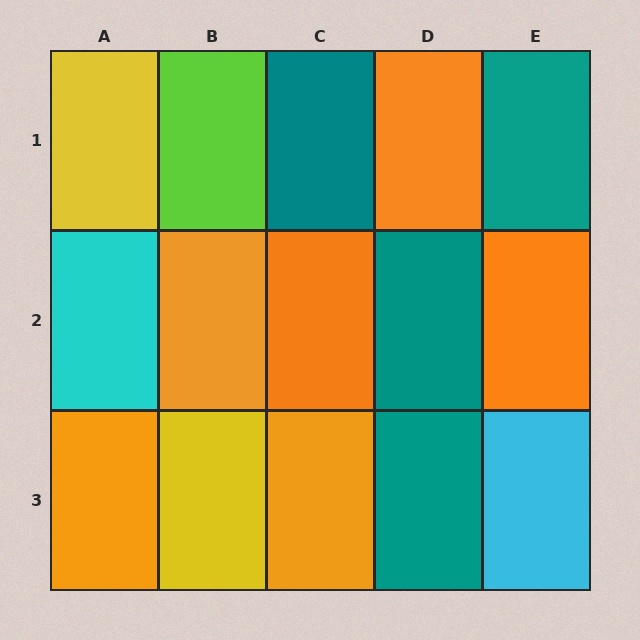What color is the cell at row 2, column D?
Teal.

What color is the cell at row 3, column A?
Orange.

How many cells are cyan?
2 cells are cyan.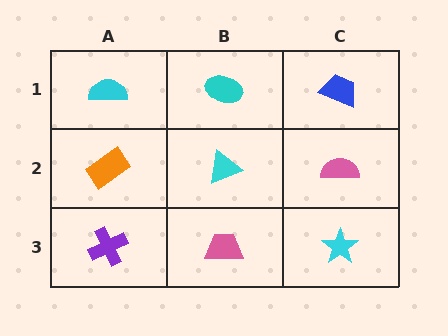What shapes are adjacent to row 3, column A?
An orange rectangle (row 2, column A), a pink trapezoid (row 3, column B).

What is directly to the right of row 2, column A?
A cyan triangle.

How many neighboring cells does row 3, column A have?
2.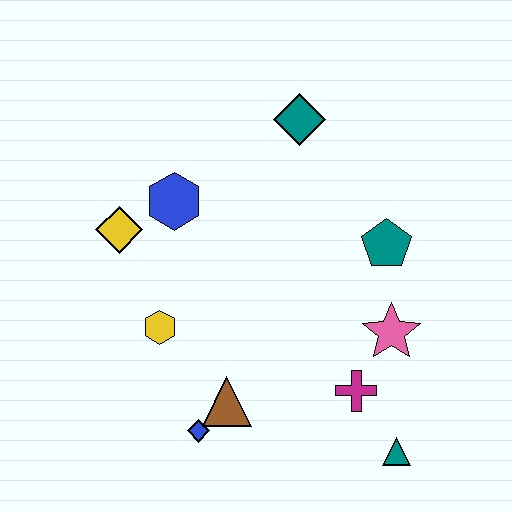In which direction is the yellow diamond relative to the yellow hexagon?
The yellow diamond is above the yellow hexagon.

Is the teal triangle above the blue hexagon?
No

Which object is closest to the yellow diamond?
The blue hexagon is closest to the yellow diamond.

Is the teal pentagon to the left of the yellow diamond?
No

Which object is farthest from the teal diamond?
The teal triangle is farthest from the teal diamond.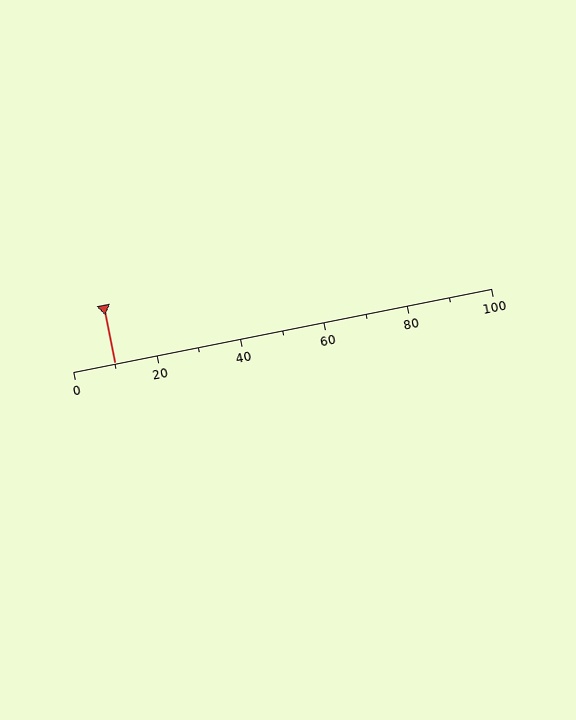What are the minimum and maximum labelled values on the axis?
The axis runs from 0 to 100.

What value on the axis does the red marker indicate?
The marker indicates approximately 10.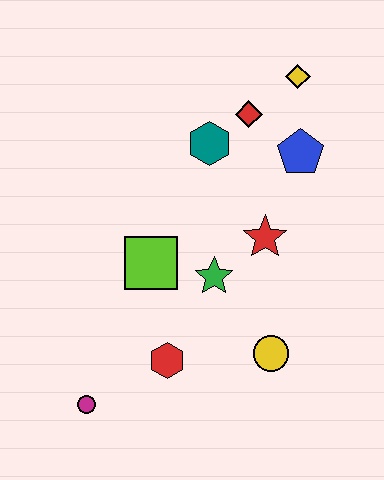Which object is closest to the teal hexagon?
The red diamond is closest to the teal hexagon.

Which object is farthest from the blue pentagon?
The magenta circle is farthest from the blue pentagon.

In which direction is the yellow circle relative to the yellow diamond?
The yellow circle is below the yellow diamond.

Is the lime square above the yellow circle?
Yes